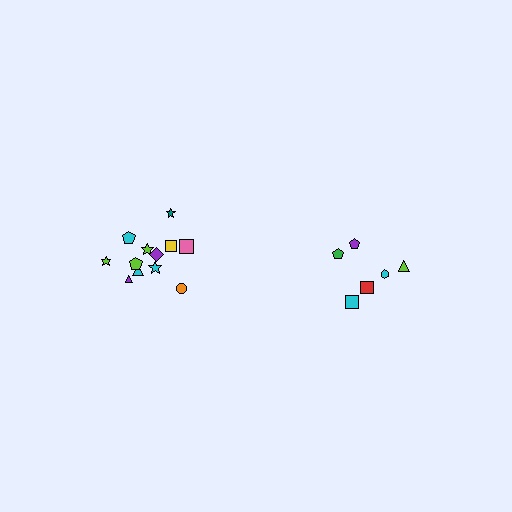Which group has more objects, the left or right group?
The left group.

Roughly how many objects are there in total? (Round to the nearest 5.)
Roughly 20 objects in total.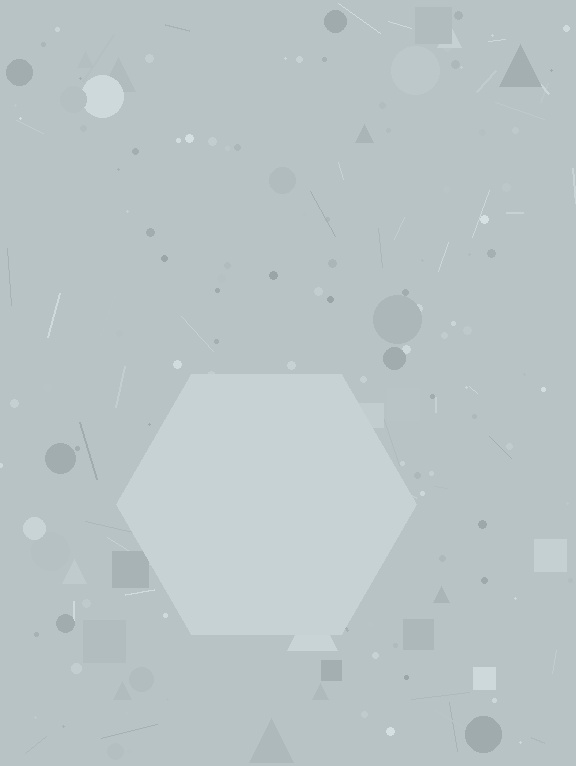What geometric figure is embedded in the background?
A hexagon is embedded in the background.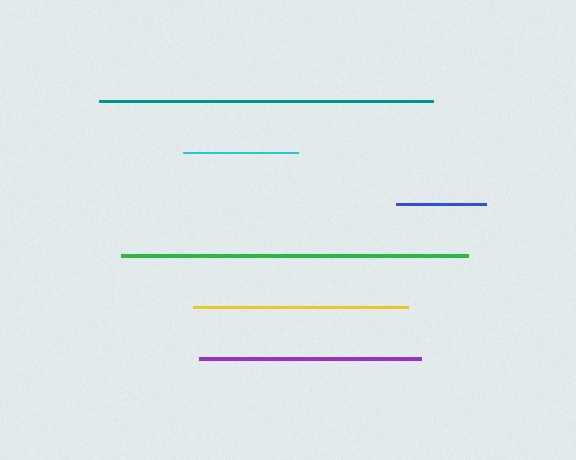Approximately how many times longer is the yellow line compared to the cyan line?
The yellow line is approximately 1.9 times the length of the cyan line.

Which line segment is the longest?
The green line is the longest at approximately 347 pixels.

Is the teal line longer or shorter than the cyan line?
The teal line is longer than the cyan line.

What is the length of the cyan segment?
The cyan segment is approximately 115 pixels long.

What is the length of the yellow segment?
The yellow segment is approximately 215 pixels long.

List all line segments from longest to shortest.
From longest to shortest: green, teal, purple, yellow, cyan, blue.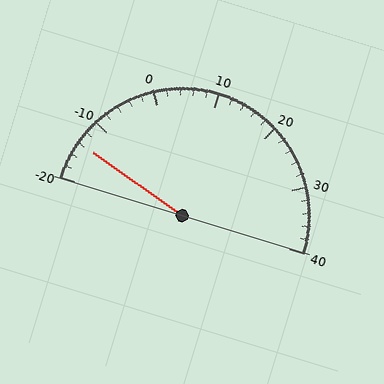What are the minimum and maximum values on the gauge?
The gauge ranges from -20 to 40.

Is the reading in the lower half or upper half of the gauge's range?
The reading is in the lower half of the range (-20 to 40).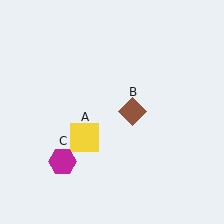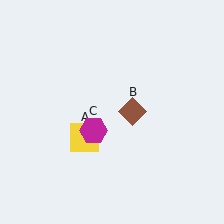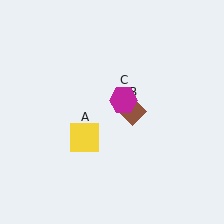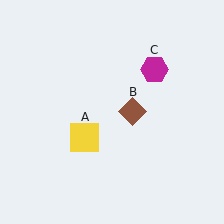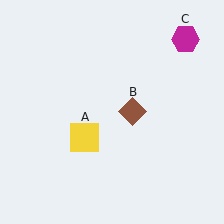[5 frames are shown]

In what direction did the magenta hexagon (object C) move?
The magenta hexagon (object C) moved up and to the right.